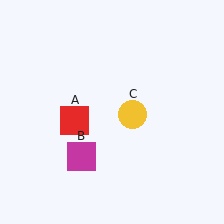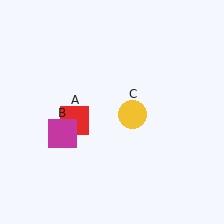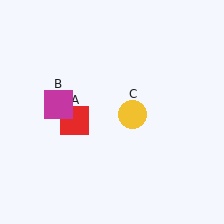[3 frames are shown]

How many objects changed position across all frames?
1 object changed position: magenta square (object B).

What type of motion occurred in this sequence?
The magenta square (object B) rotated clockwise around the center of the scene.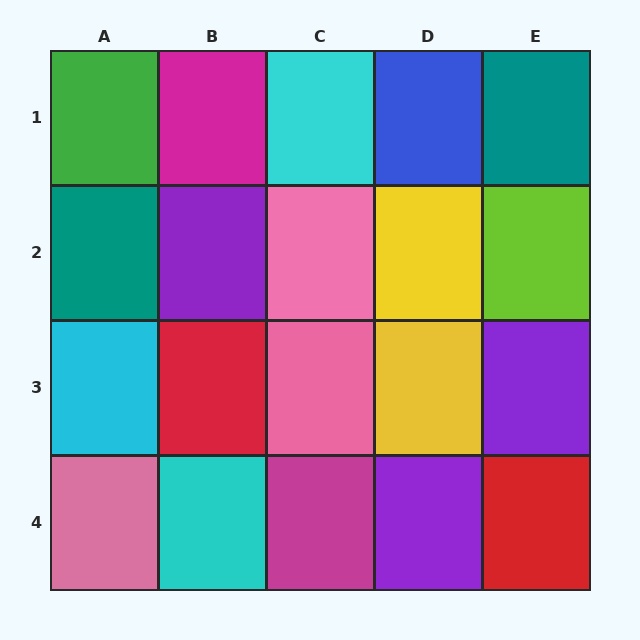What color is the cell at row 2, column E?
Lime.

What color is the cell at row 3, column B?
Red.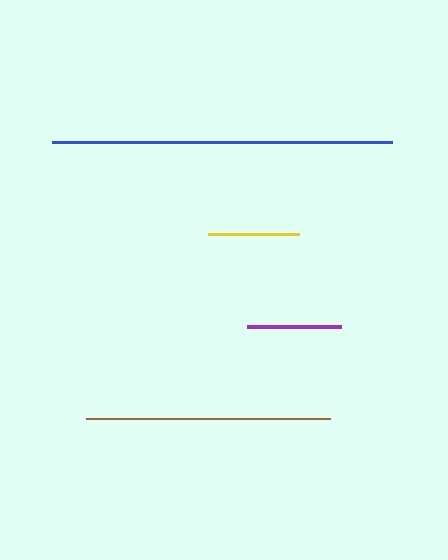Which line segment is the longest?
The blue line is the longest at approximately 340 pixels.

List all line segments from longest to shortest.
From longest to shortest: blue, brown, purple, yellow.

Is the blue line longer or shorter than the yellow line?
The blue line is longer than the yellow line.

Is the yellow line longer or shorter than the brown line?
The brown line is longer than the yellow line.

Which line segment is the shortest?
The yellow line is the shortest at approximately 90 pixels.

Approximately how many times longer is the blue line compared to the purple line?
The blue line is approximately 3.6 times the length of the purple line.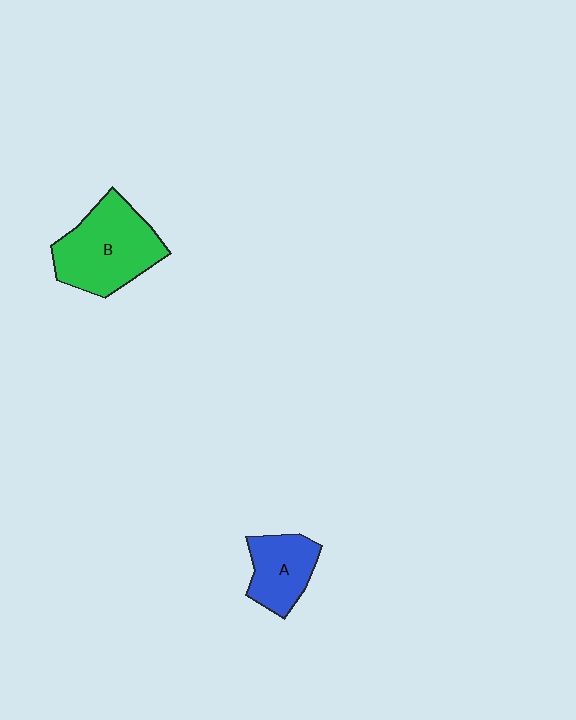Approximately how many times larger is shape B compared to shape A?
Approximately 1.7 times.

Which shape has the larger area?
Shape B (green).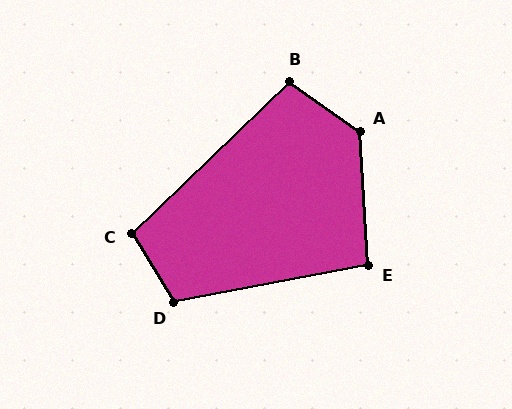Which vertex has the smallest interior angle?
E, at approximately 97 degrees.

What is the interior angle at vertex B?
Approximately 101 degrees (obtuse).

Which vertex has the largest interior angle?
A, at approximately 128 degrees.